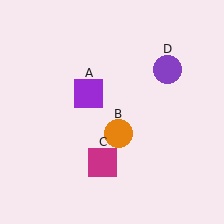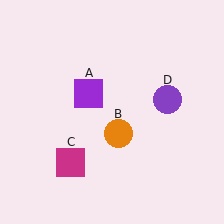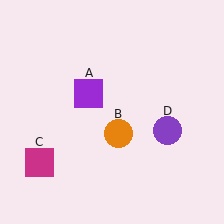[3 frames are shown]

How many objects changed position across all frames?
2 objects changed position: magenta square (object C), purple circle (object D).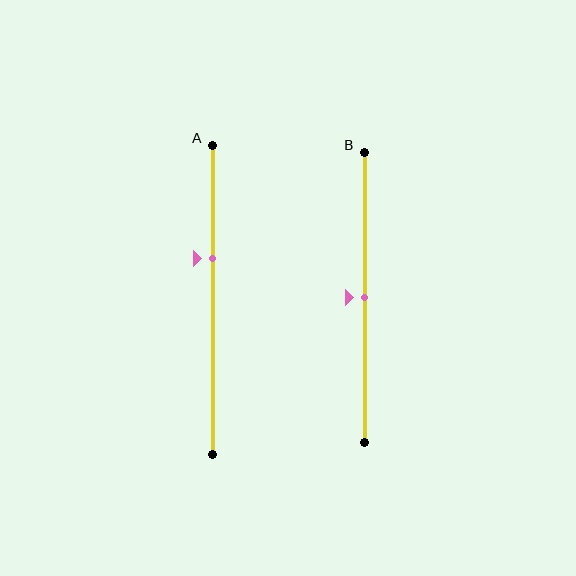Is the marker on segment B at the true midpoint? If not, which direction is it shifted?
Yes, the marker on segment B is at the true midpoint.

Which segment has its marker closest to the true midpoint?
Segment B has its marker closest to the true midpoint.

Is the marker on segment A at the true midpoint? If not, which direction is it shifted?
No, the marker on segment A is shifted upward by about 13% of the segment length.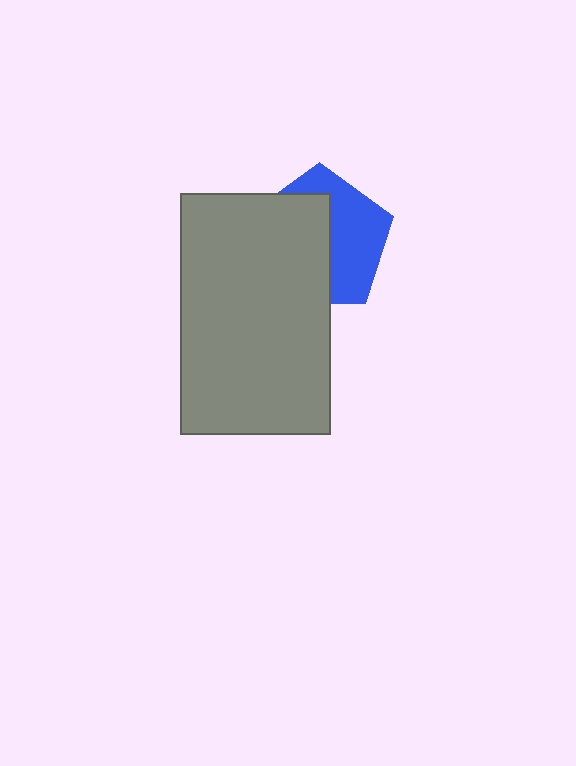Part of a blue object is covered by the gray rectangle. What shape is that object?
It is a pentagon.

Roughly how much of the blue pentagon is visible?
About half of it is visible (roughly 46%).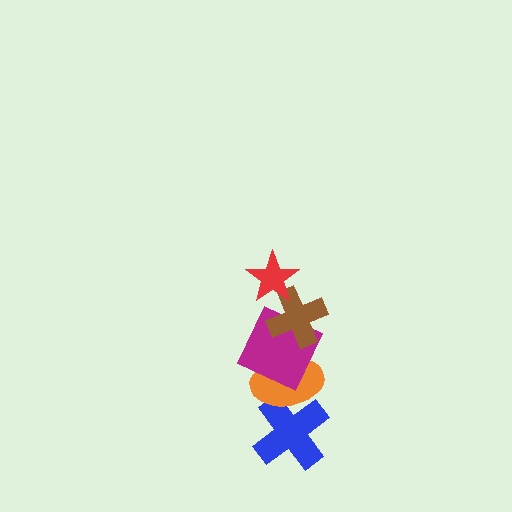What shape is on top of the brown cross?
The red star is on top of the brown cross.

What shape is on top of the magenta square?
The brown cross is on top of the magenta square.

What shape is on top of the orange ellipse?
The magenta square is on top of the orange ellipse.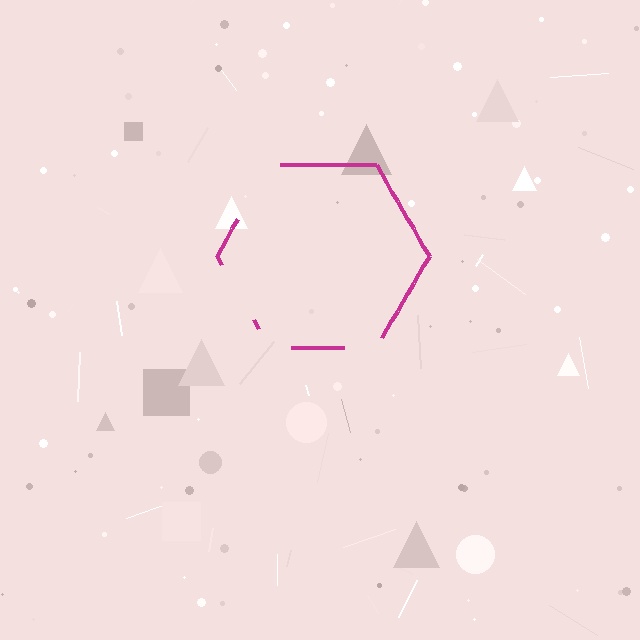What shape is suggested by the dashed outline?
The dashed outline suggests a hexagon.